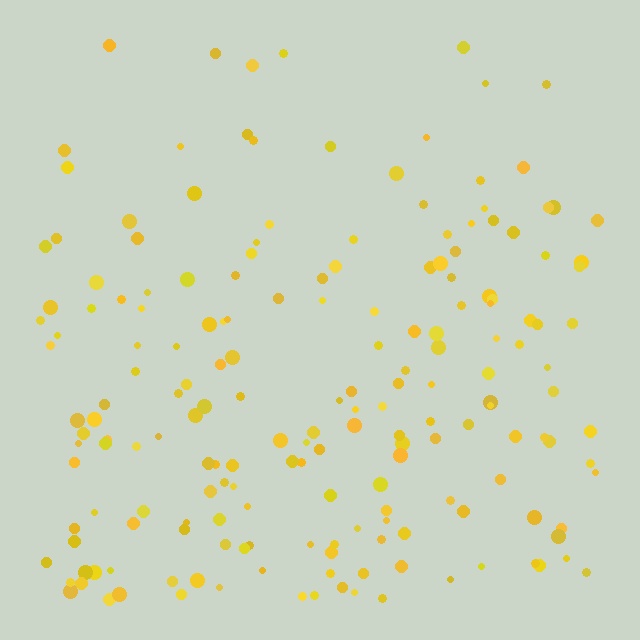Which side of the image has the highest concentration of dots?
The bottom.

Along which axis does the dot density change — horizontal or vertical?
Vertical.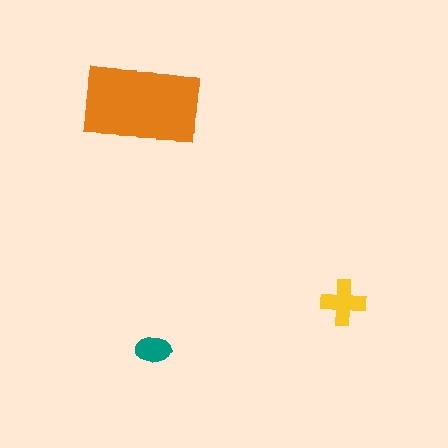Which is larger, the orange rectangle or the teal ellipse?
The orange rectangle.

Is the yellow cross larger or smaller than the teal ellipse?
Larger.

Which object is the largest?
The orange rectangle.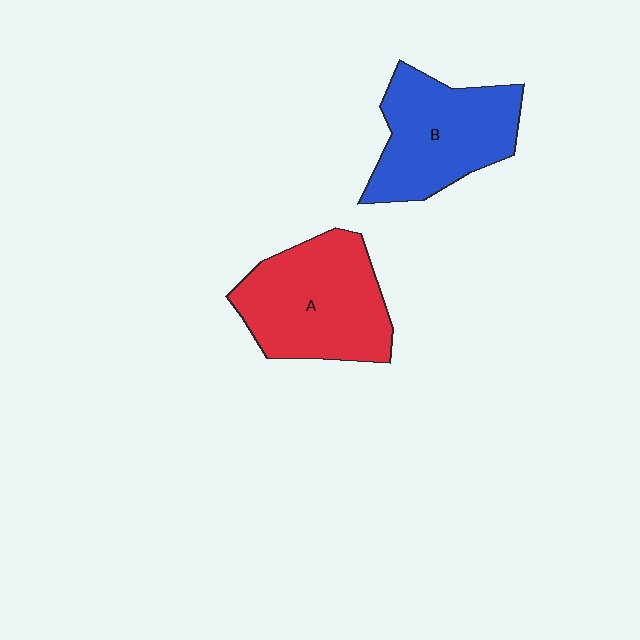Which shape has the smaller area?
Shape B (blue).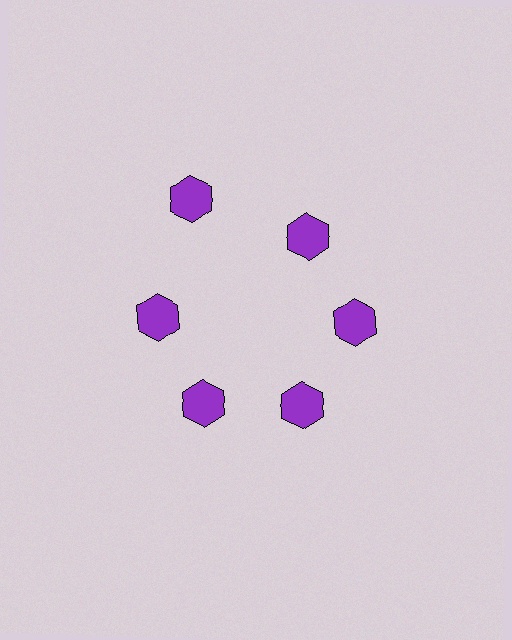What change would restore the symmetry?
The symmetry would be restored by moving it inward, back onto the ring so that all 6 hexagons sit at equal angles and equal distance from the center.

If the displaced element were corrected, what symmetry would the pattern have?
It would have 6-fold rotational symmetry — the pattern would map onto itself every 60 degrees.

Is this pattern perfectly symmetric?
No. The 6 purple hexagons are arranged in a ring, but one element near the 11 o'clock position is pushed outward from the center, breaking the 6-fold rotational symmetry.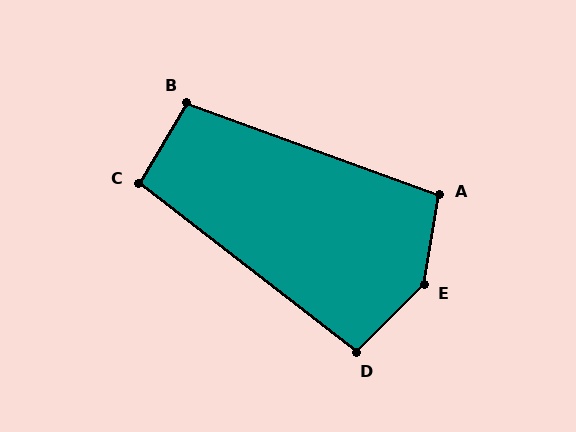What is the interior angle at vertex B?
Approximately 100 degrees (obtuse).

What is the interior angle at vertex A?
Approximately 101 degrees (obtuse).